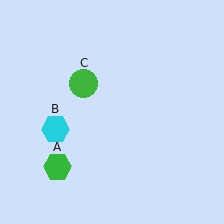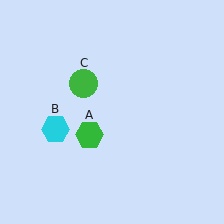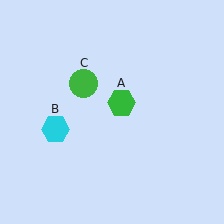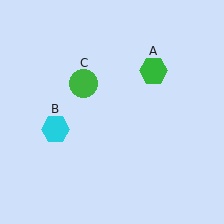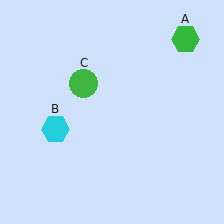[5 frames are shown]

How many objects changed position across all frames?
1 object changed position: green hexagon (object A).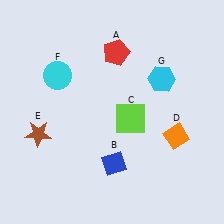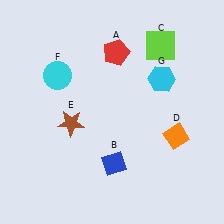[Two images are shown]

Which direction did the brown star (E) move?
The brown star (E) moved right.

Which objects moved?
The objects that moved are: the lime square (C), the brown star (E).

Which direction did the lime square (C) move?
The lime square (C) moved up.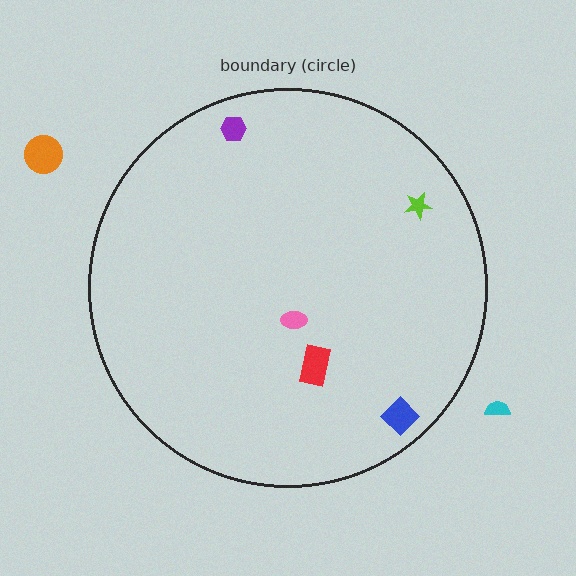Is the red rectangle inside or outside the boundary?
Inside.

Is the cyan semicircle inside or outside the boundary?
Outside.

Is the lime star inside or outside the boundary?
Inside.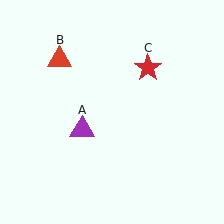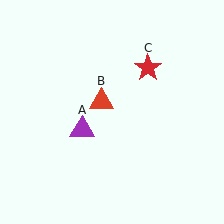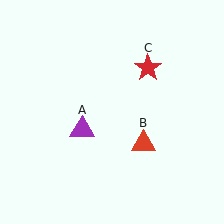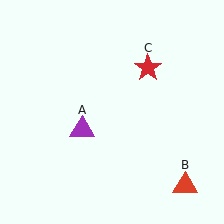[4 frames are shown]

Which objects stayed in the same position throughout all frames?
Purple triangle (object A) and red star (object C) remained stationary.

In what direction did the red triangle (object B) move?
The red triangle (object B) moved down and to the right.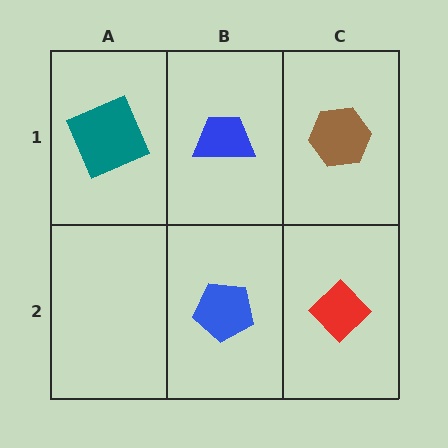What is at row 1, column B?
A blue trapezoid.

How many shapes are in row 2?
2 shapes.